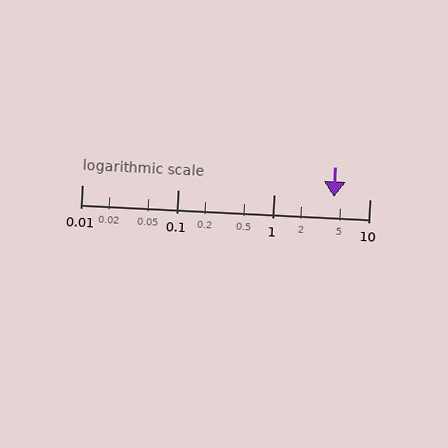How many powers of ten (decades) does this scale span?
The scale spans 3 decades, from 0.01 to 10.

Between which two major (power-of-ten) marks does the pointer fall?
The pointer is between 1 and 10.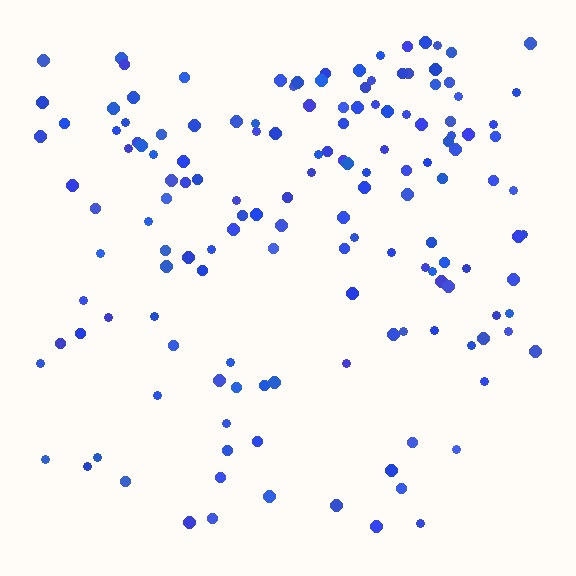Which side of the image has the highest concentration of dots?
The top.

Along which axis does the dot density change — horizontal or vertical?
Vertical.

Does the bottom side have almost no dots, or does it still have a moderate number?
Still a moderate number, just noticeably fewer than the top.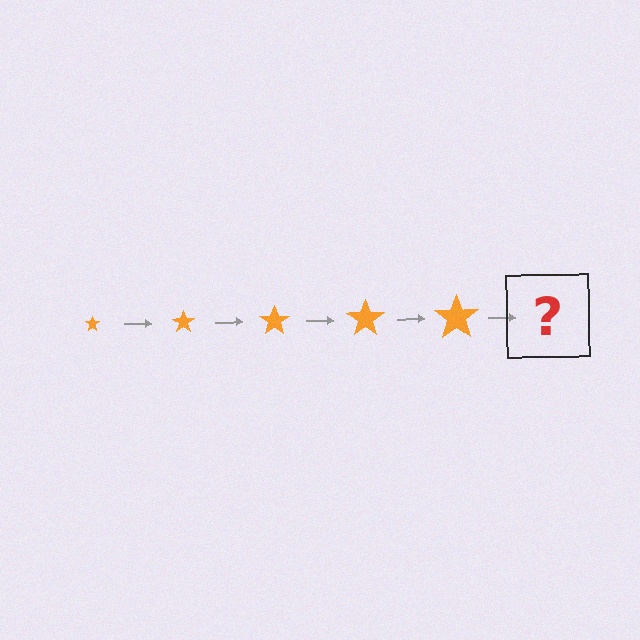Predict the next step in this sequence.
The next step is an orange star, larger than the previous one.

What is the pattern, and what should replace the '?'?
The pattern is that the star gets progressively larger each step. The '?' should be an orange star, larger than the previous one.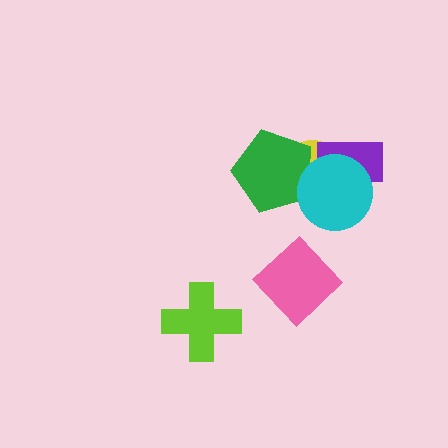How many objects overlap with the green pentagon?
2 objects overlap with the green pentagon.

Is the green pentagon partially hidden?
Yes, it is partially covered by another shape.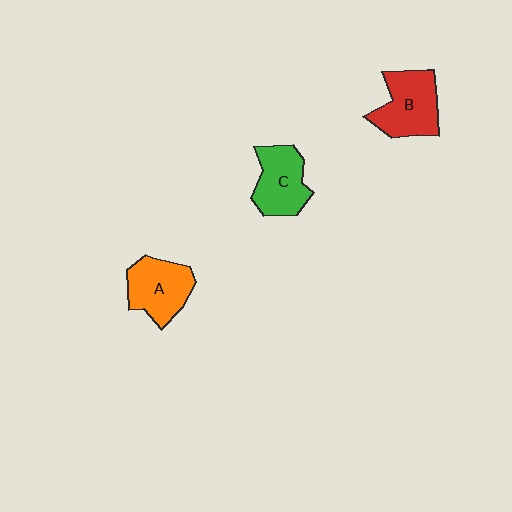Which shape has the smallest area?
Shape C (green).